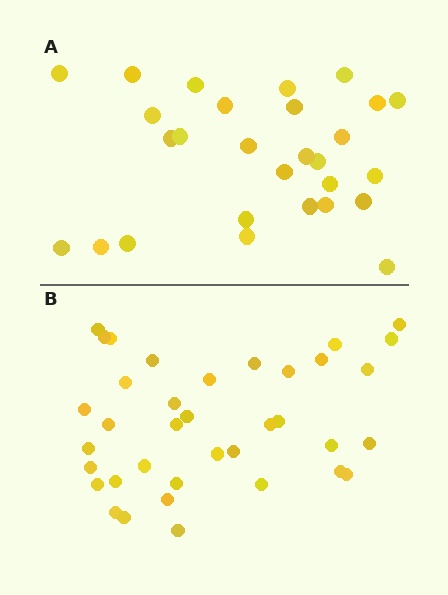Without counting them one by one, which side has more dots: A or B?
Region B (the bottom region) has more dots.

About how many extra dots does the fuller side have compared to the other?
Region B has roughly 8 or so more dots than region A.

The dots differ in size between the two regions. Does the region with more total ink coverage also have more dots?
No. Region A has more total ink coverage because its dots are larger, but region B actually contains more individual dots. Total area can be misleading — the number of items is what matters here.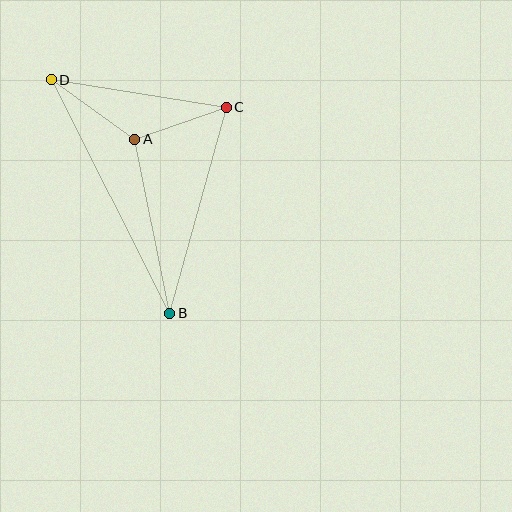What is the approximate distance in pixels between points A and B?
The distance between A and B is approximately 177 pixels.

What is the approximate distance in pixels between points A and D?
The distance between A and D is approximately 103 pixels.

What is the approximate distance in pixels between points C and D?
The distance between C and D is approximately 177 pixels.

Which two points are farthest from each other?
Points B and D are farthest from each other.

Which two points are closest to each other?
Points A and C are closest to each other.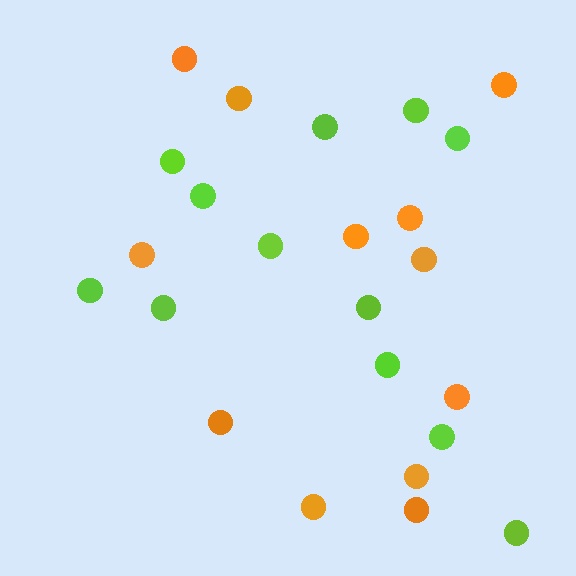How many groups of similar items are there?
There are 2 groups: one group of orange circles (12) and one group of lime circles (12).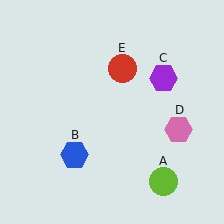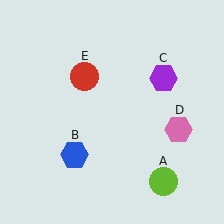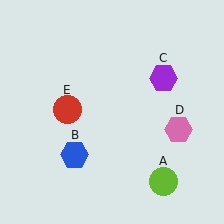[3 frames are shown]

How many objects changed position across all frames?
1 object changed position: red circle (object E).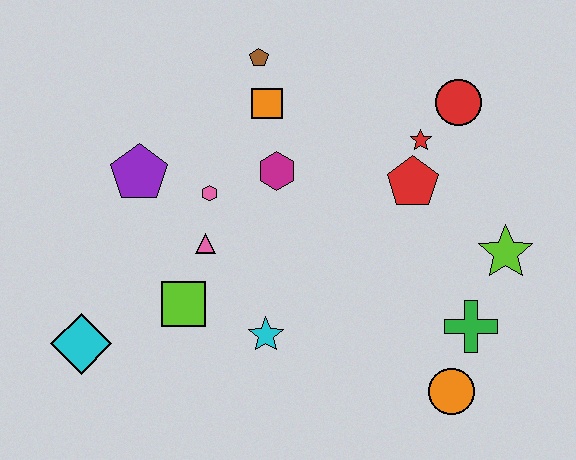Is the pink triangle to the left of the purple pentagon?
No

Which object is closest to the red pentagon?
The red star is closest to the red pentagon.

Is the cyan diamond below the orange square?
Yes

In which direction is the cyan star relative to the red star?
The cyan star is below the red star.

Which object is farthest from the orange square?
The orange circle is farthest from the orange square.